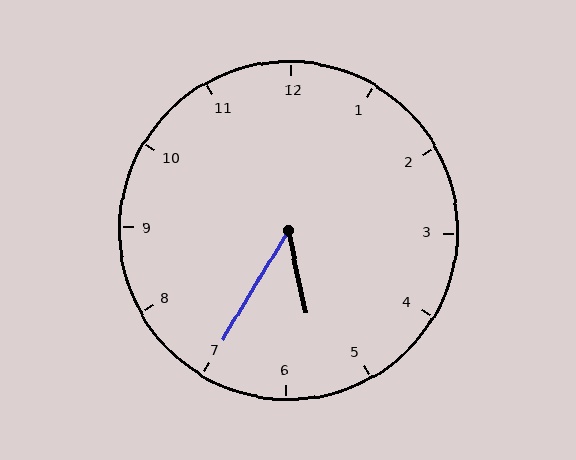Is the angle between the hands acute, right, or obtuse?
It is acute.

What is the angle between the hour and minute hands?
Approximately 42 degrees.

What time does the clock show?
5:35.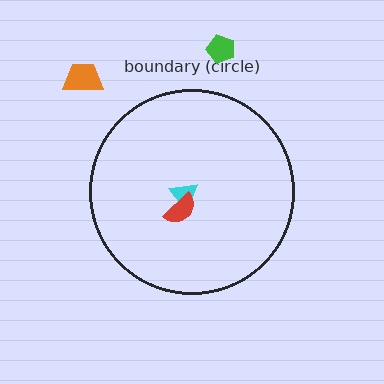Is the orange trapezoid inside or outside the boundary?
Outside.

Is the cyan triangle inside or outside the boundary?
Inside.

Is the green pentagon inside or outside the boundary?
Outside.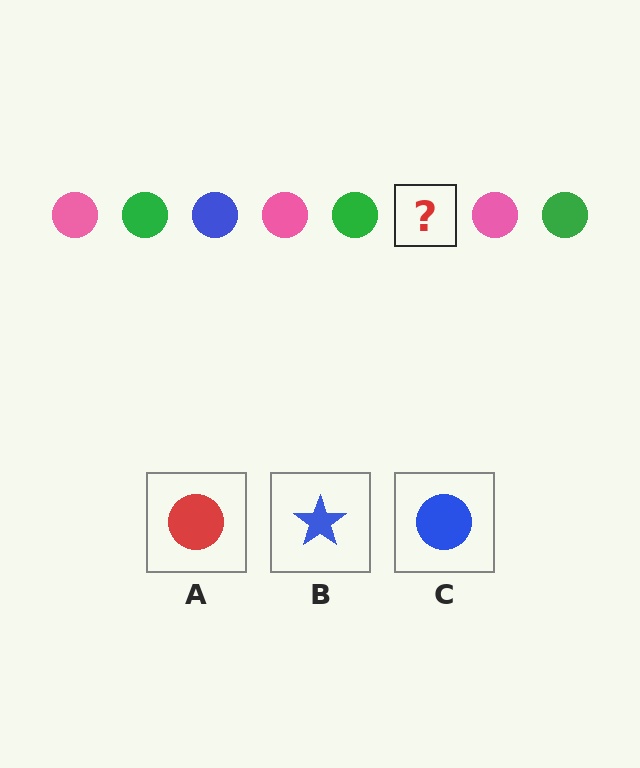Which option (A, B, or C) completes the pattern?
C.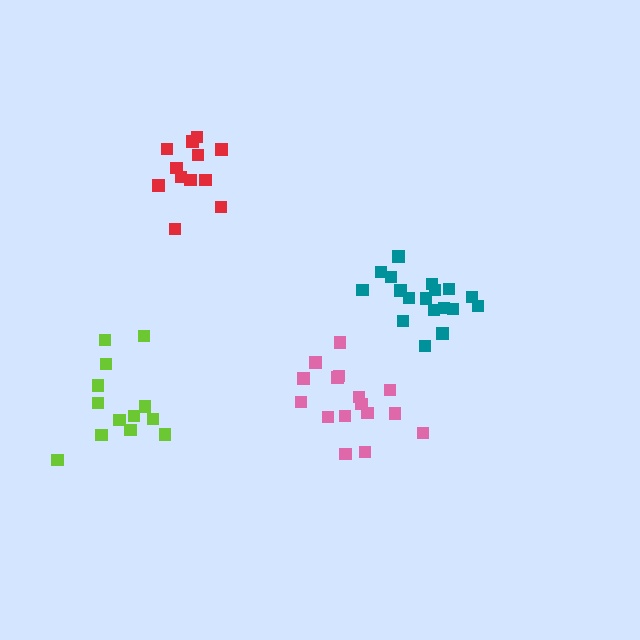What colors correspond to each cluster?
The clusters are colored: lime, red, pink, teal.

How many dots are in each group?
Group 1: 13 dots, Group 2: 12 dots, Group 3: 16 dots, Group 4: 18 dots (59 total).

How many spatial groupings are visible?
There are 4 spatial groupings.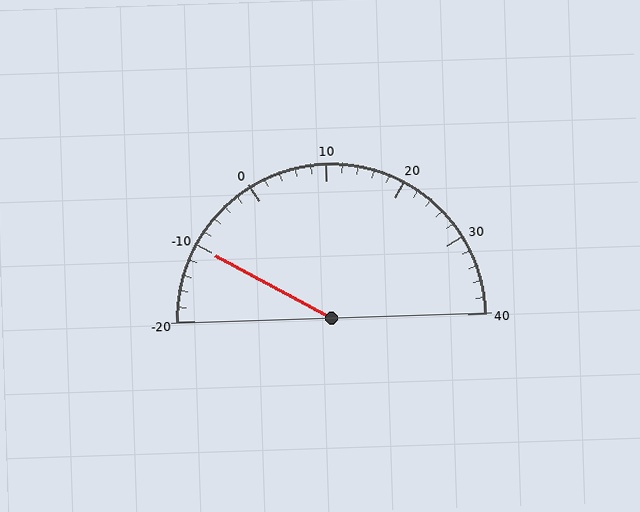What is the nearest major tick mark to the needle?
The nearest major tick mark is -10.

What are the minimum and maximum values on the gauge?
The gauge ranges from -20 to 40.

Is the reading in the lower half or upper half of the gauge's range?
The reading is in the lower half of the range (-20 to 40).